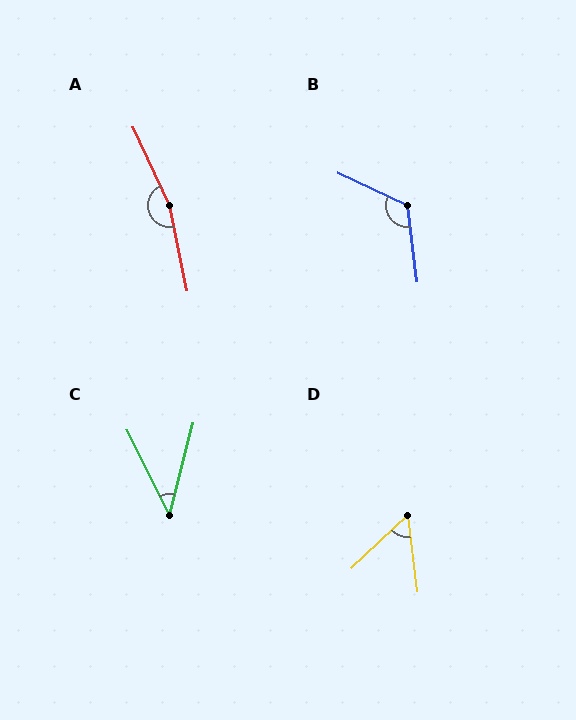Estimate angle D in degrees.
Approximately 54 degrees.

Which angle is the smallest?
C, at approximately 41 degrees.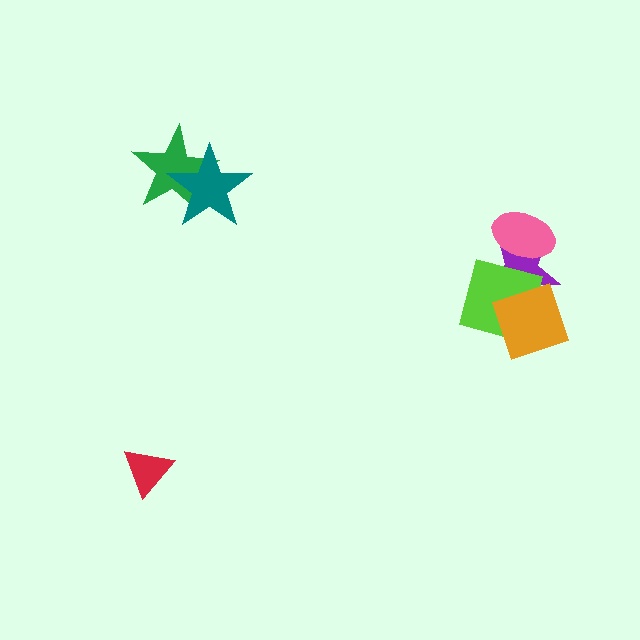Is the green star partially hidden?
Yes, it is partially covered by another shape.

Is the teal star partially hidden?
No, no other shape covers it.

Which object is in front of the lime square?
The orange diamond is in front of the lime square.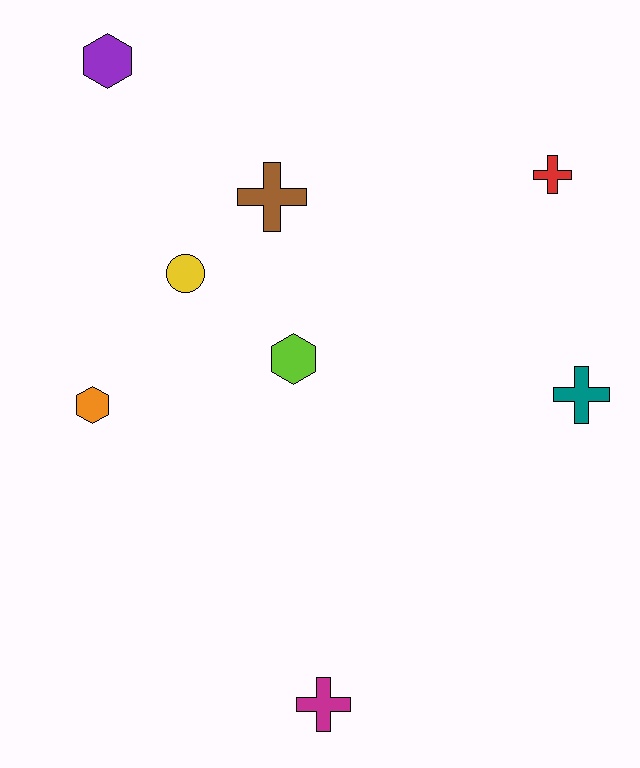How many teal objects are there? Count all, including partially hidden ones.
There is 1 teal object.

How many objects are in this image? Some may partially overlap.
There are 8 objects.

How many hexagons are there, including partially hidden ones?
There are 3 hexagons.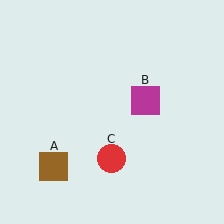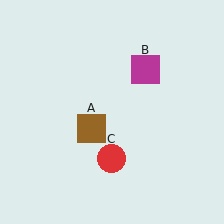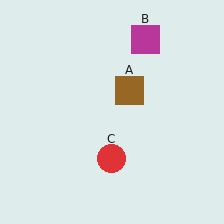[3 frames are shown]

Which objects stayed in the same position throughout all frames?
Red circle (object C) remained stationary.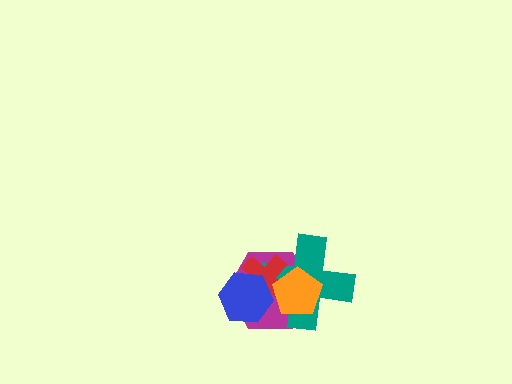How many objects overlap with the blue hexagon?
3 objects overlap with the blue hexagon.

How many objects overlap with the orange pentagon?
3 objects overlap with the orange pentagon.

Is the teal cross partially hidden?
Yes, it is partially covered by another shape.